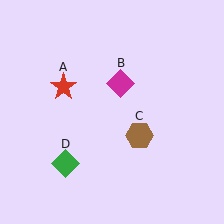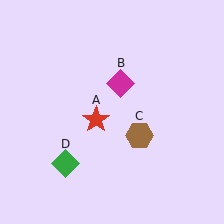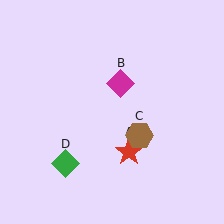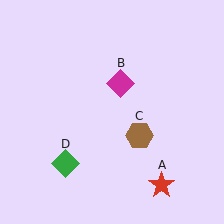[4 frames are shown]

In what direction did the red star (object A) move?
The red star (object A) moved down and to the right.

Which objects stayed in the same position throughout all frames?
Magenta diamond (object B) and brown hexagon (object C) and green diamond (object D) remained stationary.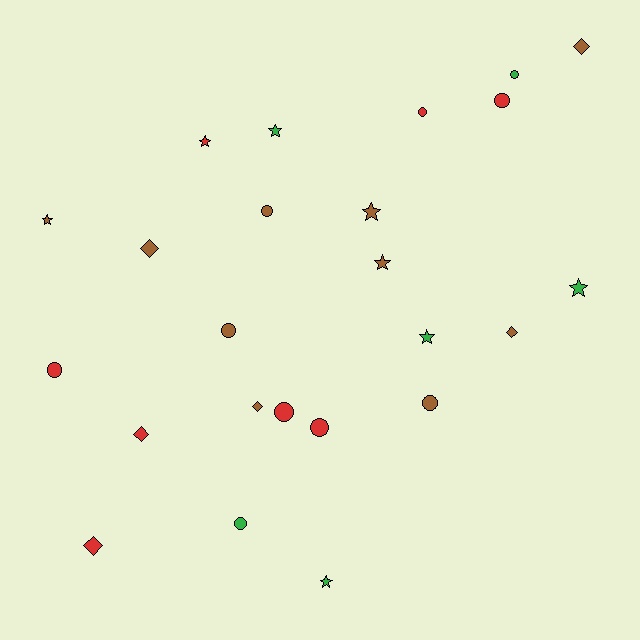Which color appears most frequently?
Brown, with 10 objects.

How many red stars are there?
There is 1 red star.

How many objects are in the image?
There are 24 objects.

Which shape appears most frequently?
Circle, with 10 objects.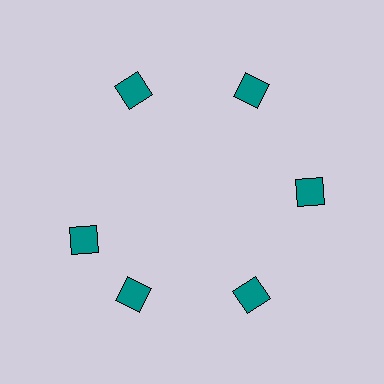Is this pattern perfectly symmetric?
No. The 6 teal squares are arranged in a ring, but one element near the 9 o'clock position is rotated out of alignment along the ring, breaking the 6-fold rotational symmetry.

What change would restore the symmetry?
The symmetry would be restored by rotating it back into even spacing with its neighbors so that all 6 squares sit at equal angles and equal distance from the center.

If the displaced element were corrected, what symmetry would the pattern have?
It would have 6-fold rotational symmetry — the pattern would map onto itself every 60 degrees.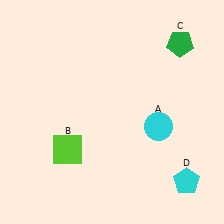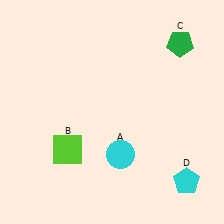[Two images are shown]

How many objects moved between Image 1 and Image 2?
1 object moved between the two images.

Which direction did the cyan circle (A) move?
The cyan circle (A) moved left.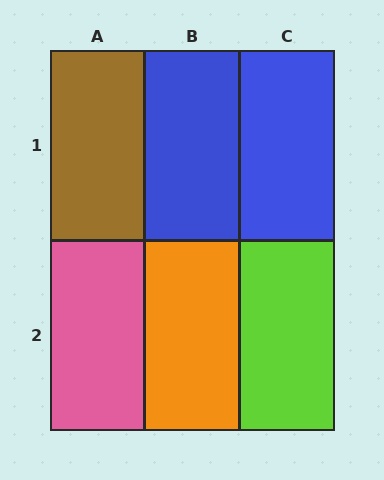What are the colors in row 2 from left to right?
Pink, orange, lime.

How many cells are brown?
1 cell is brown.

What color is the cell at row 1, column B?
Blue.